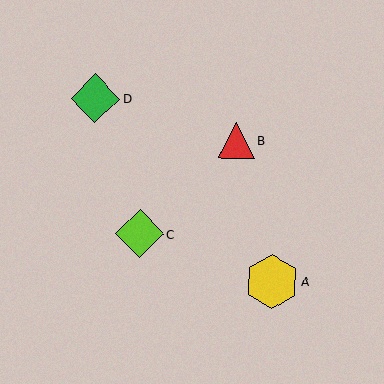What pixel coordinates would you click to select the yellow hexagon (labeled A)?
Click at (272, 282) to select the yellow hexagon A.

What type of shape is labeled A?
Shape A is a yellow hexagon.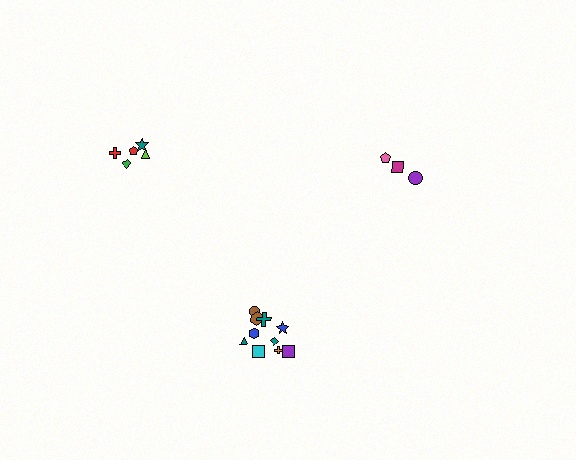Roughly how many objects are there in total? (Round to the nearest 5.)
Roughly 20 objects in total.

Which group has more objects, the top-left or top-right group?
The top-left group.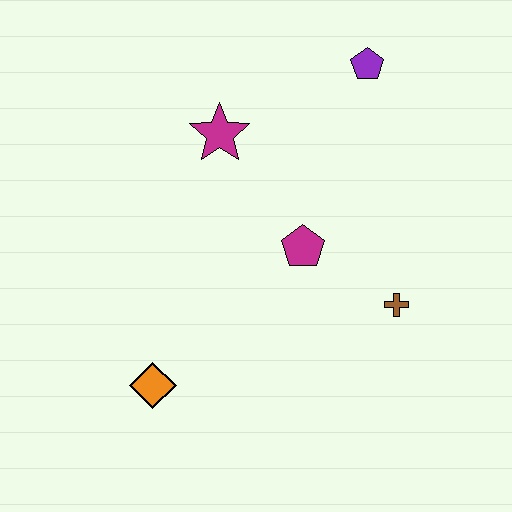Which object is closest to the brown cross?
The magenta pentagon is closest to the brown cross.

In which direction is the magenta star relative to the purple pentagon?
The magenta star is to the left of the purple pentagon.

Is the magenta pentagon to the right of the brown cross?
No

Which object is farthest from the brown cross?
The orange diamond is farthest from the brown cross.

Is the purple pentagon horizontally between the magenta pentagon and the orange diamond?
No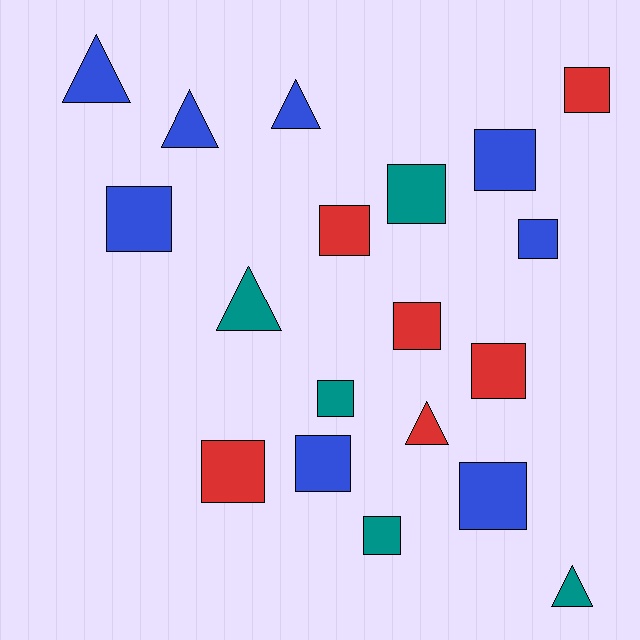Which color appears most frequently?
Blue, with 8 objects.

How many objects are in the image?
There are 19 objects.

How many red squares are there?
There are 5 red squares.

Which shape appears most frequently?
Square, with 13 objects.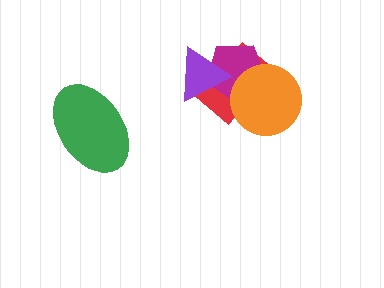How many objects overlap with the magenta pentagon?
3 objects overlap with the magenta pentagon.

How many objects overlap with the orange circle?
2 objects overlap with the orange circle.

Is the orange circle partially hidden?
No, no other shape covers it.